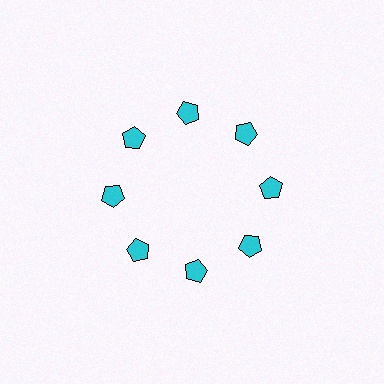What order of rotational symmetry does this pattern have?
This pattern has 8-fold rotational symmetry.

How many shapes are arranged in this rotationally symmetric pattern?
There are 8 shapes, arranged in 8 groups of 1.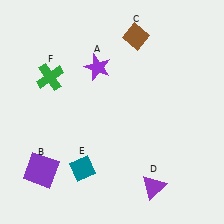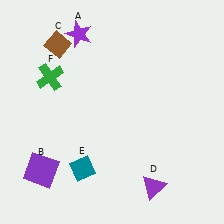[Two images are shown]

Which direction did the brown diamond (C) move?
The brown diamond (C) moved left.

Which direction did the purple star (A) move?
The purple star (A) moved up.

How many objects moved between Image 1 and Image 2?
2 objects moved between the two images.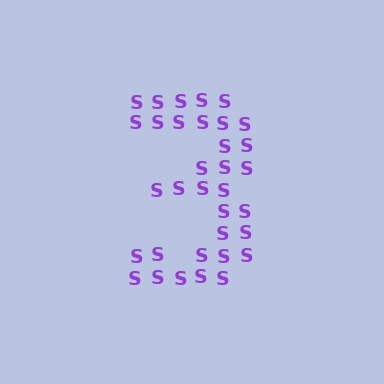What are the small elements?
The small elements are letter S's.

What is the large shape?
The large shape is the digit 3.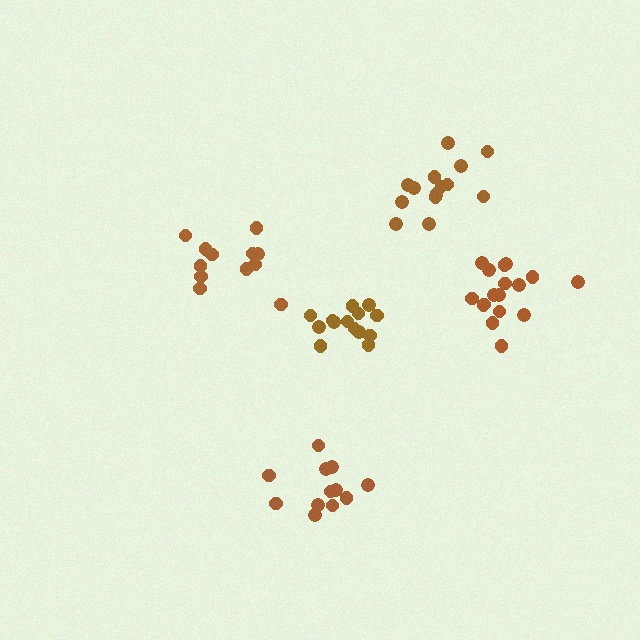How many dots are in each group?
Group 1: 12 dots, Group 2: 17 dots, Group 3: 14 dots, Group 4: 14 dots, Group 5: 12 dots (69 total).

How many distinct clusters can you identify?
There are 5 distinct clusters.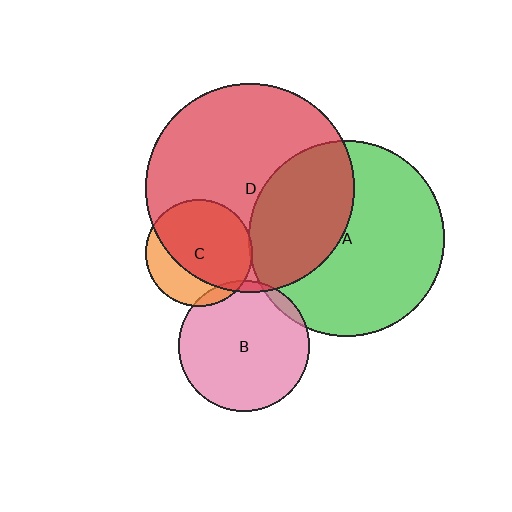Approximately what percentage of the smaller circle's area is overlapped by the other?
Approximately 5%.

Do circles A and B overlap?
Yes.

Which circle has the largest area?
Circle D (red).